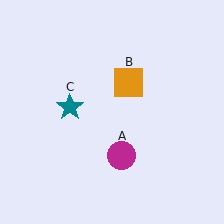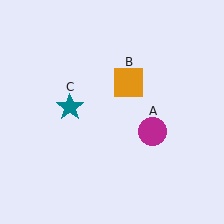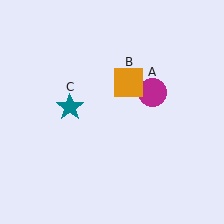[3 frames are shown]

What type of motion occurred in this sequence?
The magenta circle (object A) rotated counterclockwise around the center of the scene.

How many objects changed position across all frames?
1 object changed position: magenta circle (object A).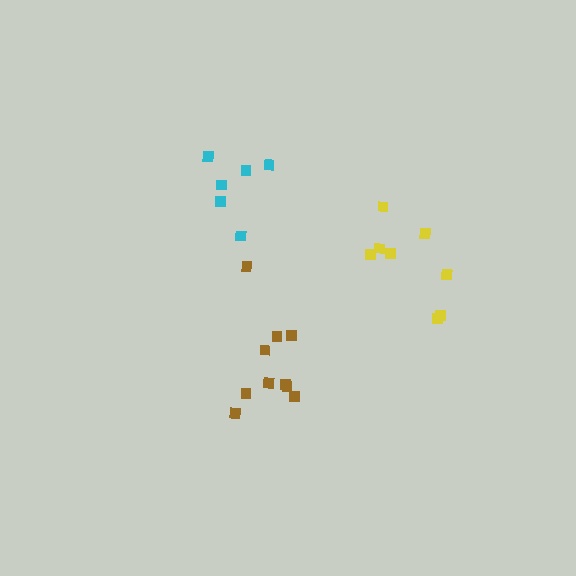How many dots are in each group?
Group 1: 6 dots, Group 2: 10 dots, Group 3: 8 dots (24 total).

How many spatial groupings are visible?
There are 3 spatial groupings.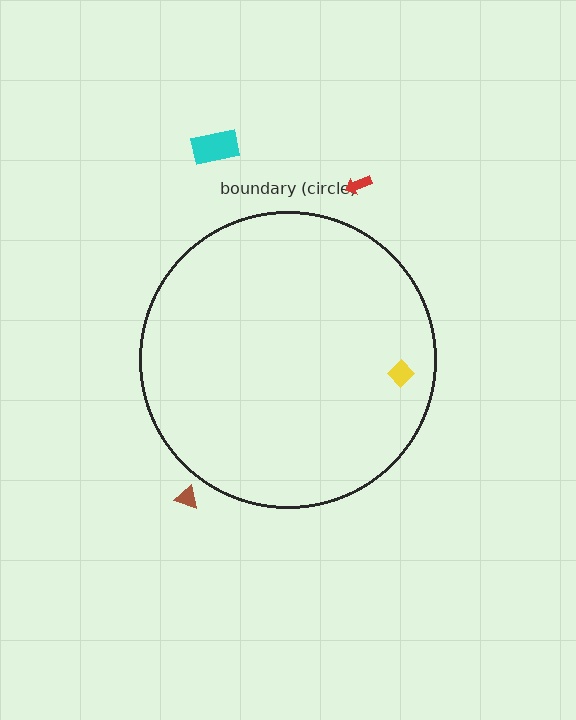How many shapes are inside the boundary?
1 inside, 3 outside.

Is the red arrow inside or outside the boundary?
Outside.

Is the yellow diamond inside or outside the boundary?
Inside.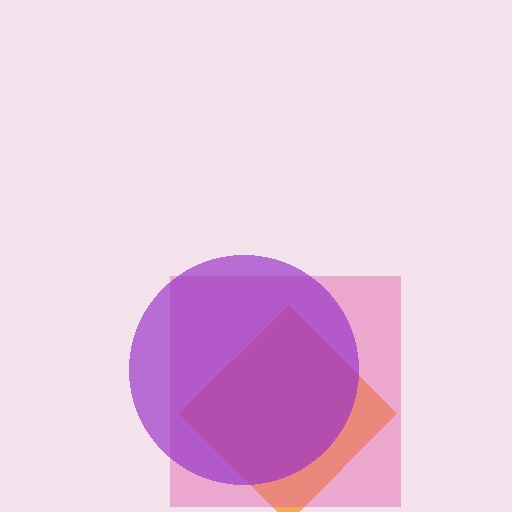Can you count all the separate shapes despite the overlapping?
Yes, there are 3 separate shapes.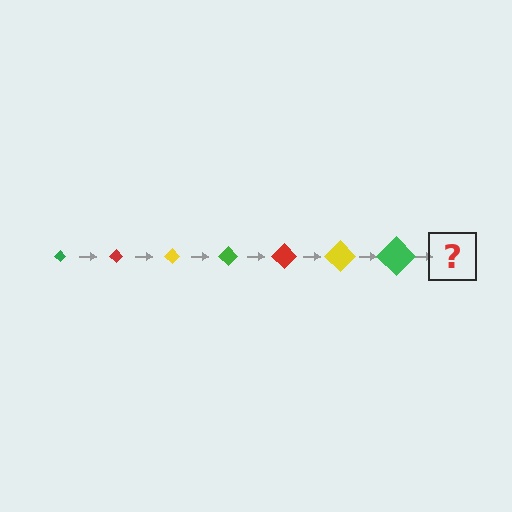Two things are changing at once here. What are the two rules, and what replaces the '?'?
The two rules are that the diamond grows larger each step and the color cycles through green, red, and yellow. The '?' should be a red diamond, larger than the previous one.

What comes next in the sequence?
The next element should be a red diamond, larger than the previous one.